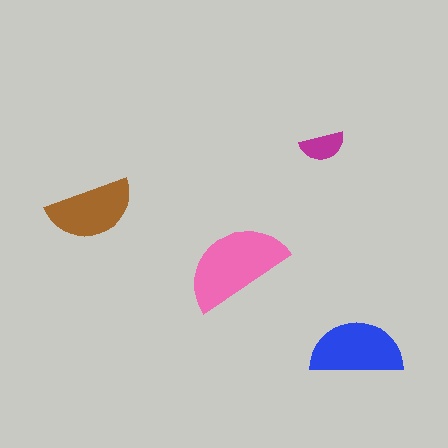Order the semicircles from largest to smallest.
the pink one, the blue one, the brown one, the magenta one.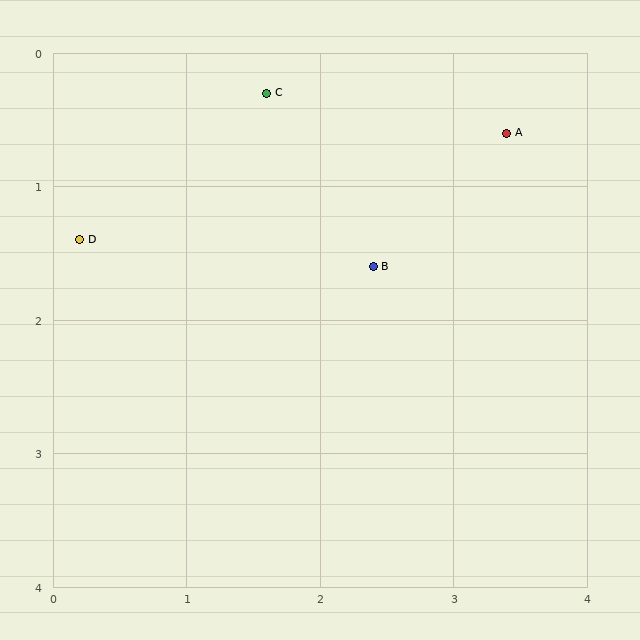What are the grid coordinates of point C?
Point C is at approximately (1.6, 0.3).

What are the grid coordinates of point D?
Point D is at approximately (0.2, 1.4).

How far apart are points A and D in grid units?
Points A and D are about 3.3 grid units apart.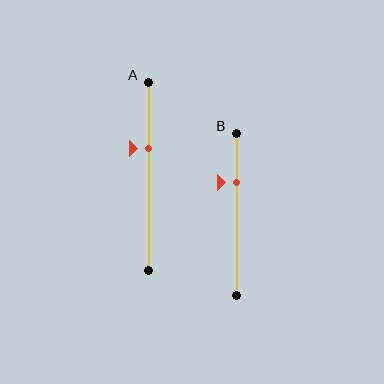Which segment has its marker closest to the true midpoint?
Segment A has its marker closest to the true midpoint.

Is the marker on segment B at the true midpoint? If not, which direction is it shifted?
No, the marker on segment B is shifted upward by about 19% of the segment length.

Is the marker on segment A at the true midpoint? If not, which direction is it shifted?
No, the marker on segment A is shifted upward by about 15% of the segment length.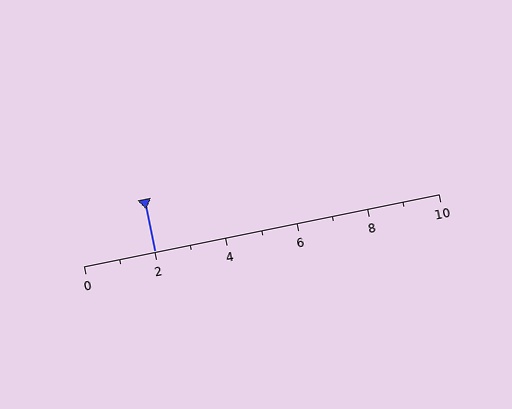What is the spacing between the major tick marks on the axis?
The major ticks are spaced 2 apart.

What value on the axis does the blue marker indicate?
The marker indicates approximately 2.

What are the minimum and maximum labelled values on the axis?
The axis runs from 0 to 10.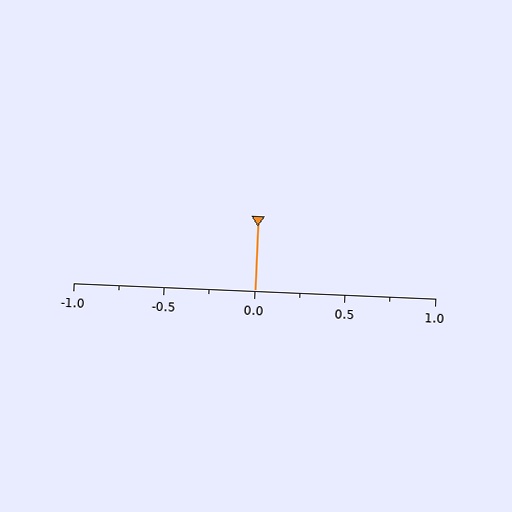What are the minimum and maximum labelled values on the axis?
The axis runs from -1.0 to 1.0.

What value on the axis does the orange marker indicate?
The marker indicates approximately 0.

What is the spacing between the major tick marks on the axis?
The major ticks are spaced 0.5 apart.